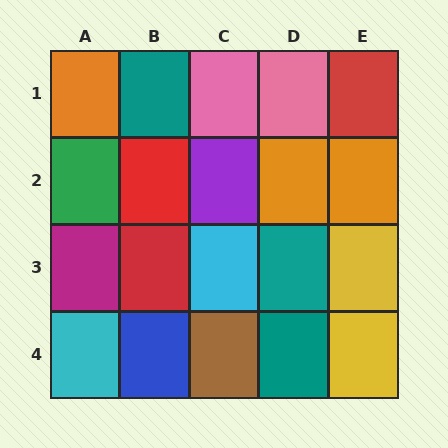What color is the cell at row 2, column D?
Orange.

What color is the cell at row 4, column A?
Cyan.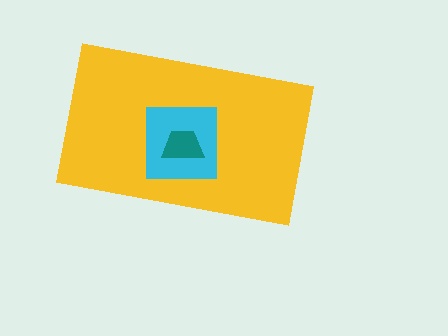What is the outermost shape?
The yellow rectangle.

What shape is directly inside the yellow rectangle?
The cyan square.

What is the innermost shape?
The teal trapezoid.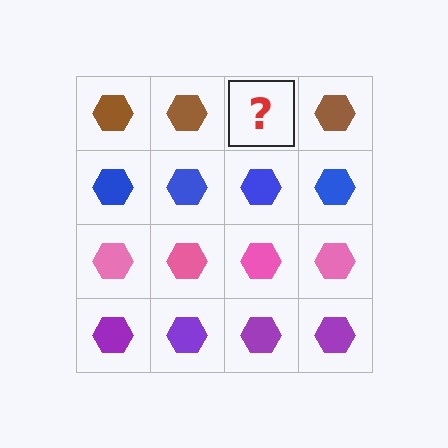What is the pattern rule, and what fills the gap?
The rule is that each row has a consistent color. The gap should be filled with a brown hexagon.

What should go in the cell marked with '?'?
The missing cell should contain a brown hexagon.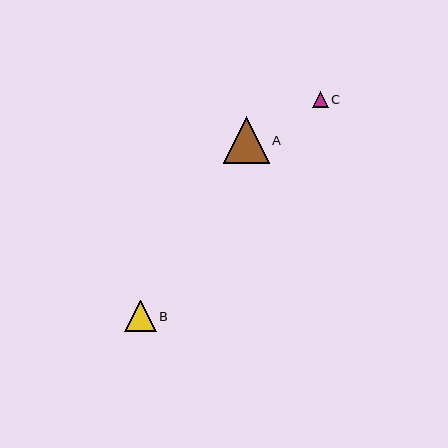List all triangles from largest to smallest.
From largest to smallest: A, B, C.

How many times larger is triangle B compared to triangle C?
Triangle B is approximately 2.1 times the size of triangle C.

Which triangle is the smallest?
Triangle C is the smallest with a size of approximately 15 pixels.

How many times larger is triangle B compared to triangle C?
Triangle B is approximately 2.1 times the size of triangle C.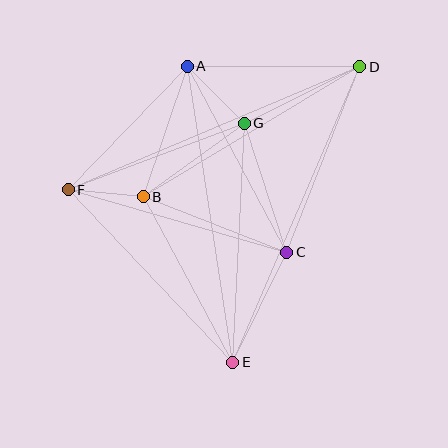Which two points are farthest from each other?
Points D and E are farthest from each other.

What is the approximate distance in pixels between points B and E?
The distance between B and E is approximately 188 pixels.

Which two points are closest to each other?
Points B and F are closest to each other.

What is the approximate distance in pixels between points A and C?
The distance between A and C is approximately 211 pixels.